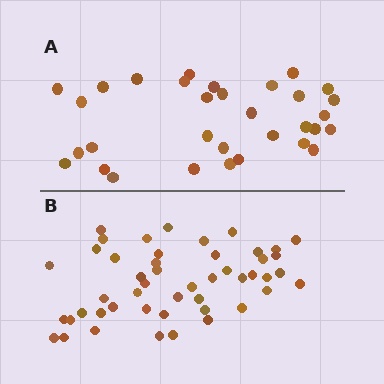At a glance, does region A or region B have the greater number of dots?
Region B (the bottom region) has more dots.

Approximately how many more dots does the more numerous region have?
Region B has approximately 15 more dots than region A.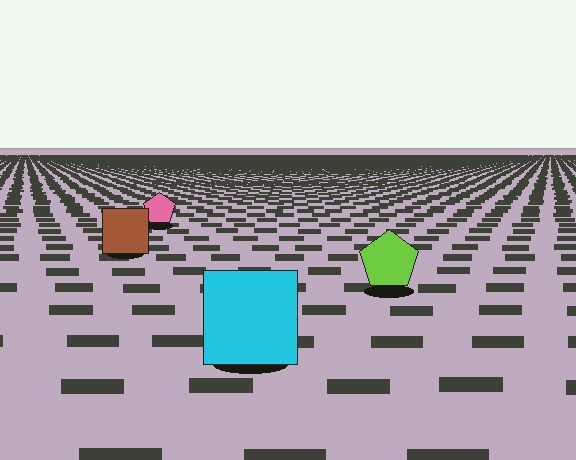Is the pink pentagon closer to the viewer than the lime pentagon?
No. The lime pentagon is closer — you can tell from the texture gradient: the ground texture is coarser near it.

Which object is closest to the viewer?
The cyan square is closest. The texture marks near it are larger and more spread out.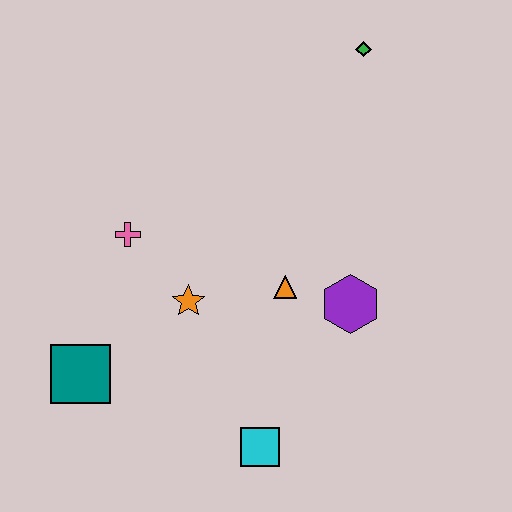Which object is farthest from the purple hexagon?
The teal square is farthest from the purple hexagon.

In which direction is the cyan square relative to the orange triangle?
The cyan square is below the orange triangle.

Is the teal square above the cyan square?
Yes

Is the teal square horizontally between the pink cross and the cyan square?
No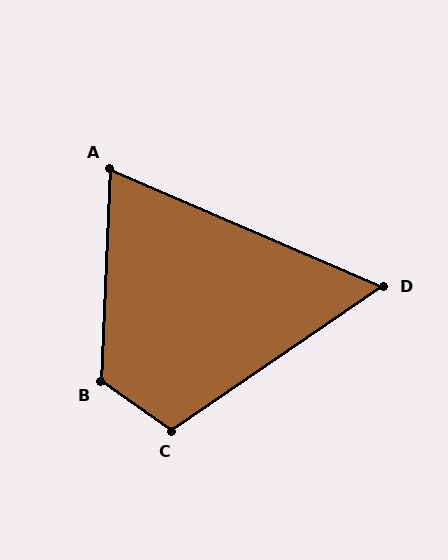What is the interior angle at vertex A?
Approximately 69 degrees (acute).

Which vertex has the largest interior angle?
B, at approximately 122 degrees.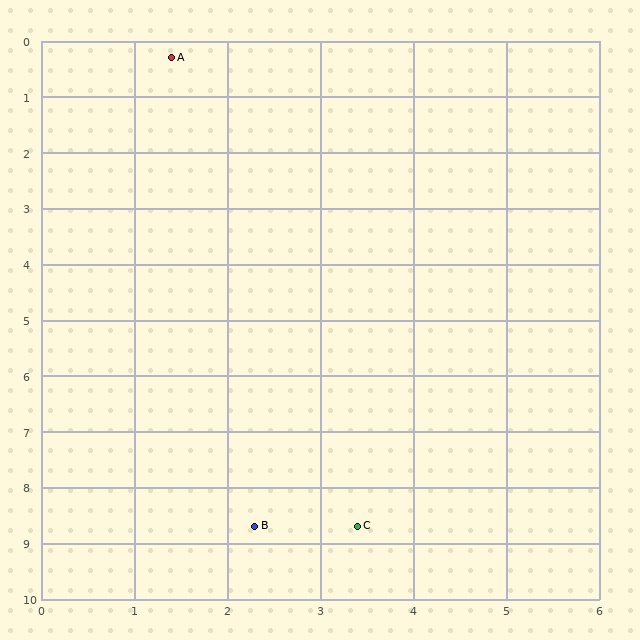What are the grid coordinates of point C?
Point C is at approximately (3.4, 8.7).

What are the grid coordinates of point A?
Point A is at approximately (1.4, 0.3).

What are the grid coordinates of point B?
Point B is at approximately (2.3, 8.7).